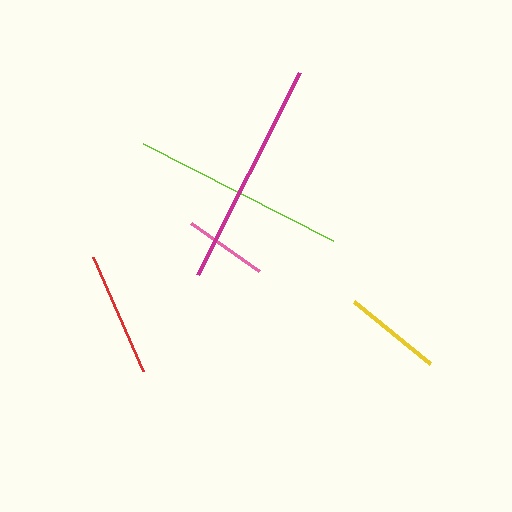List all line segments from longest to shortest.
From longest to shortest: magenta, lime, red, yellow, pink.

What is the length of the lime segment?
The lime segment is approximately 214 pixels long.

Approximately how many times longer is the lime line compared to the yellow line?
The lime line is approximately 2.2 times the length of the yellow line.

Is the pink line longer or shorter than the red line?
The red line is longer than the pink line.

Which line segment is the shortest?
The pink line is the shortest at approximately 83 pixels.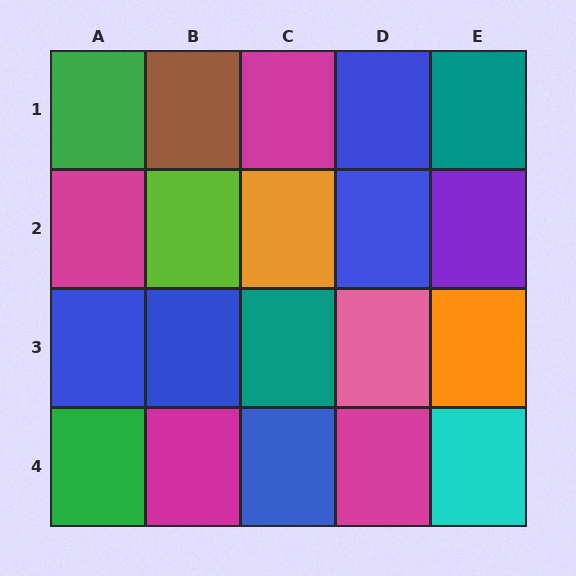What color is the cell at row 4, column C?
Blue.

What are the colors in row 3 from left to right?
Blue, blue, teal, pink, orange.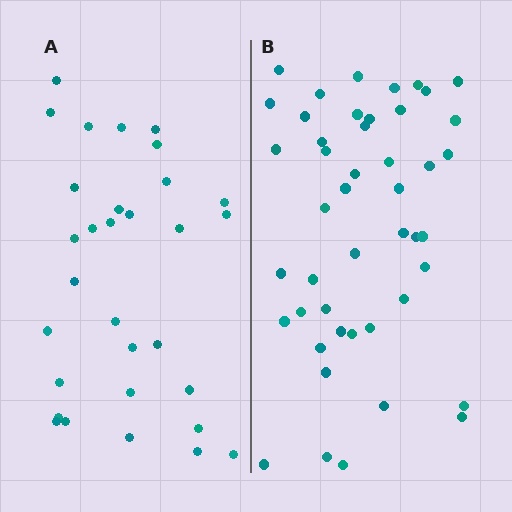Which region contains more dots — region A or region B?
Region B (the right region) has more dots.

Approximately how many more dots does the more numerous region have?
Region B has approximately 15 more dots than region A.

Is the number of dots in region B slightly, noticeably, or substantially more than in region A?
Region B has substantially more. The ratio is roughly 1.5 to 1.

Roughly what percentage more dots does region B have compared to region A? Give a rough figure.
About 50% more.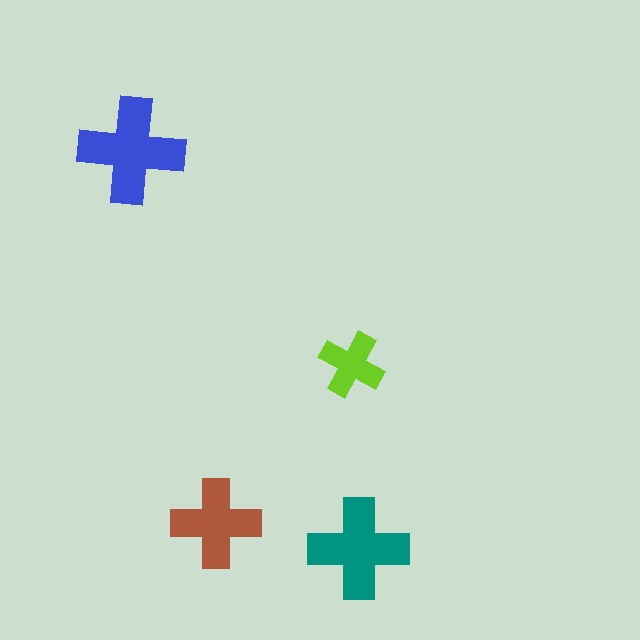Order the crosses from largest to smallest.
the blue one, the teal one, the brown one, the lime one.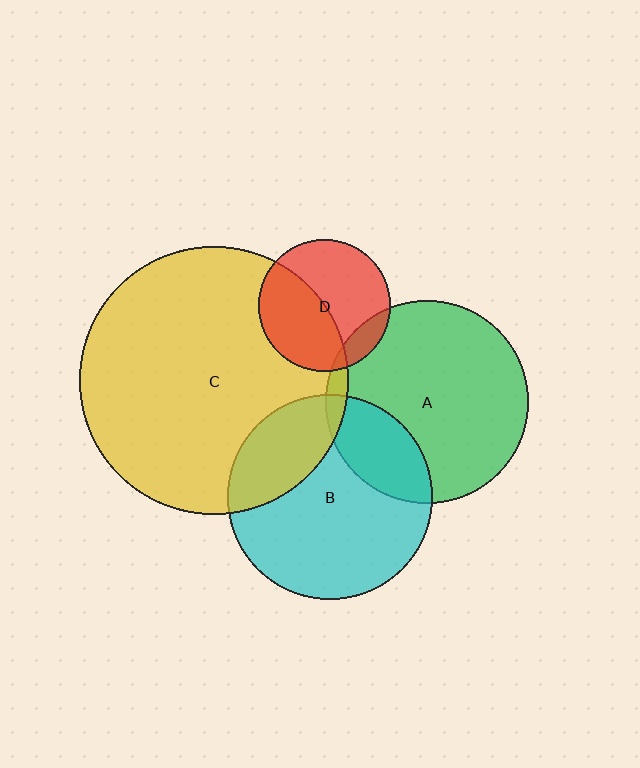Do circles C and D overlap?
Yes.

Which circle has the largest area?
Circle C (yellow).